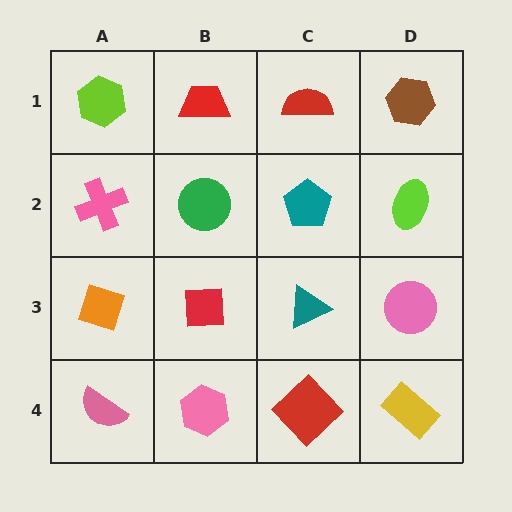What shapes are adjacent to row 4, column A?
An orange diamond (row 3, column A), a pink hexagon (row 4, column B).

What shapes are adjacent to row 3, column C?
A teal pentagon (row 2, column C), a red diamond (row 4, column C), a red square (row 3, column B), a pink circle (row 3, column D).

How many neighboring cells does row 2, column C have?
4.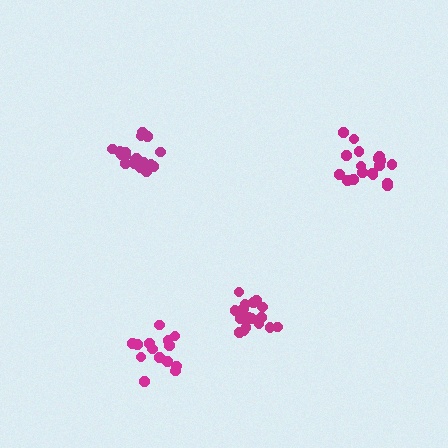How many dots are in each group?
Group 1: 18 dots, Group 2: 19 dots, Group 3: 15 dots, Group 4: 18 dots (70 total).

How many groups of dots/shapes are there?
There are 4 groups.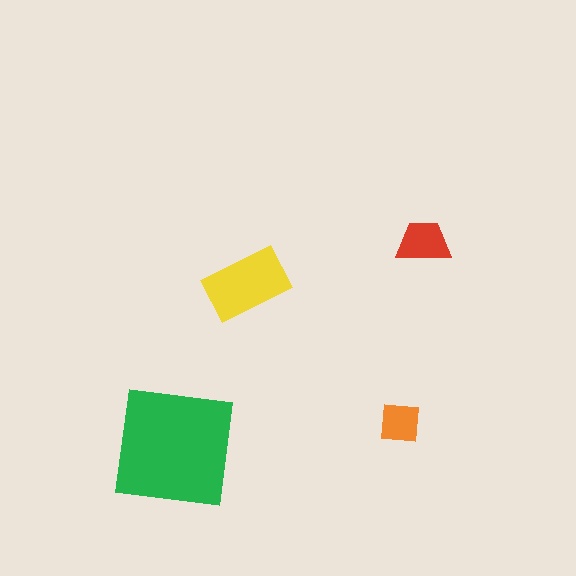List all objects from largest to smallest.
The green square, the yellow rectangle, the red trapezoid, the orange square.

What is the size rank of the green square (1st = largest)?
1st.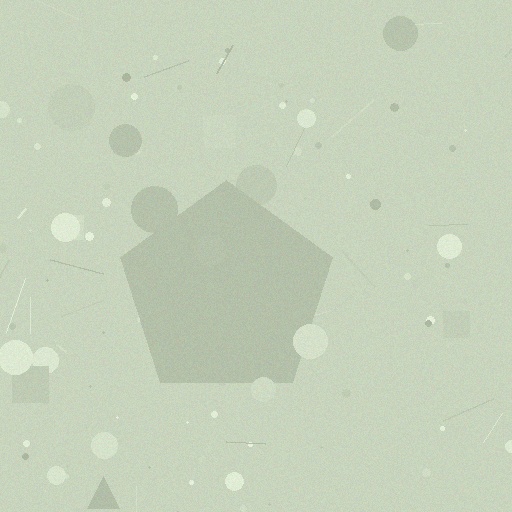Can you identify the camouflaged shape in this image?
The camouflaged shape is a pentagon.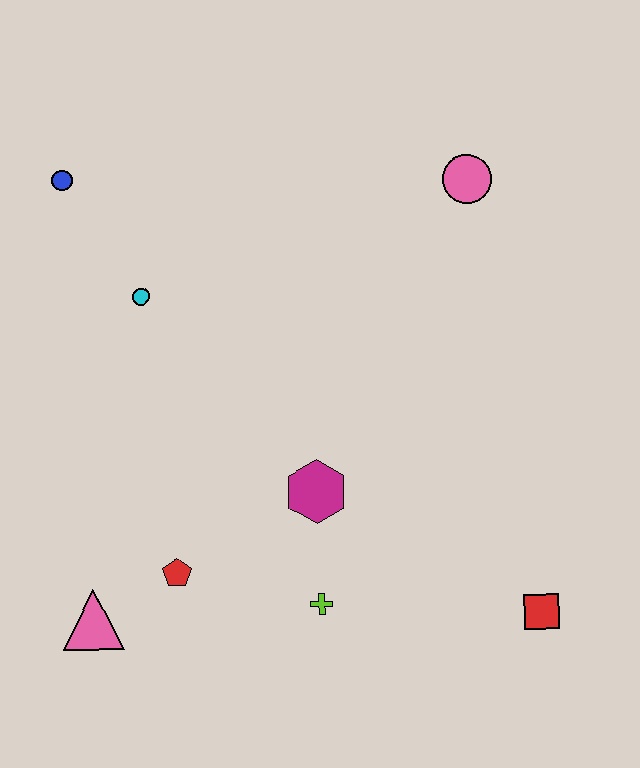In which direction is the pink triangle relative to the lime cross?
The pink triangle is to the left of the lime cross.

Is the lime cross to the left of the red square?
Yes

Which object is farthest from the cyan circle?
The red square is farthest from the cyan circle.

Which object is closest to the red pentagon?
The pink triangle is closest to the red pentagon.